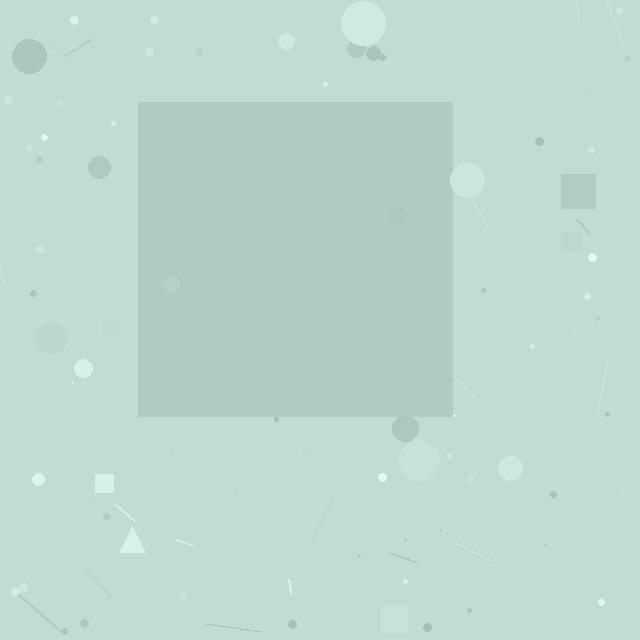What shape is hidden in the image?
A square is hidden in the image.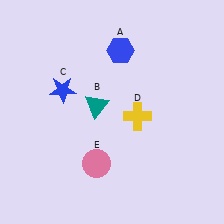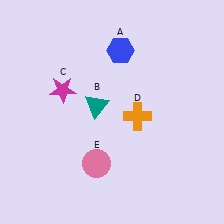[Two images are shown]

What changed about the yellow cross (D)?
In Image 1, D is yellow. In Image 2, it changed to orange.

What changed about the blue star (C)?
In Image 1, C is blue. In Image 2, it changed to magenta.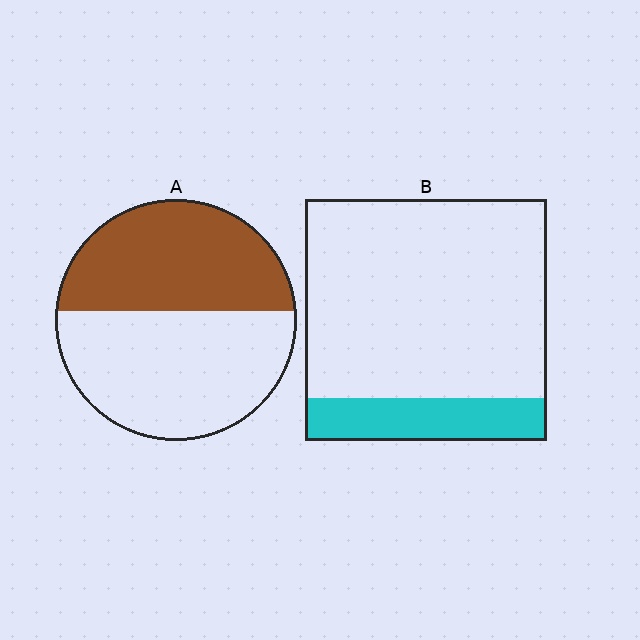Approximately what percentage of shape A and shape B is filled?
A is approximately 45% and B is approximately 20%.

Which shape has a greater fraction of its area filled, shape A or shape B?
Shape A.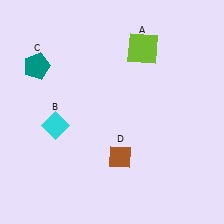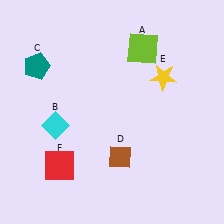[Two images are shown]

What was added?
A yellow star (E), a red square (F) were added in Image 2.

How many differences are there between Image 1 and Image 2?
There are 2 differences between the two images.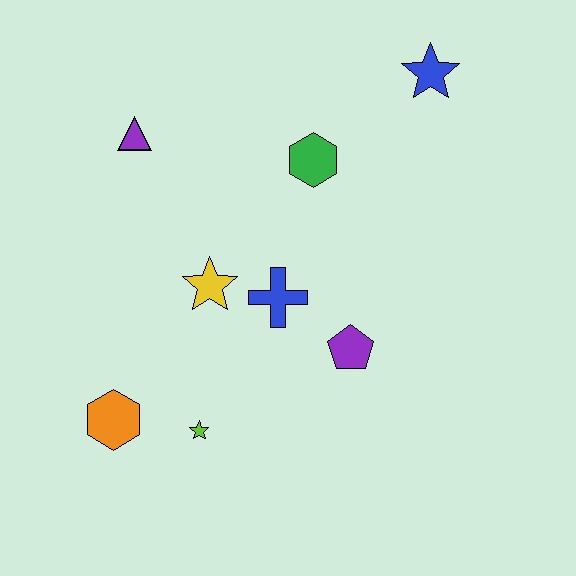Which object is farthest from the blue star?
The orange hexagon is farthest from the blue star.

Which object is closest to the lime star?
The orange hexagon is closest to the lime star.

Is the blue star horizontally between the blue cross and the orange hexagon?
No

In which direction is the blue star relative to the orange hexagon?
The blue star is above the orange hexagon.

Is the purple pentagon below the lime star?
No